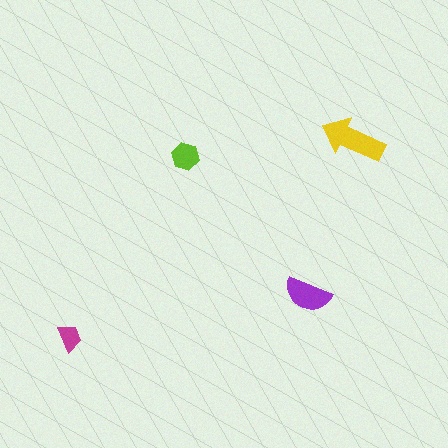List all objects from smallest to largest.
The magenta trapezoid, the lime hexagon, the purple semicircle, the yellow arrow.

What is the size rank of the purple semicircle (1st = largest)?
2nd.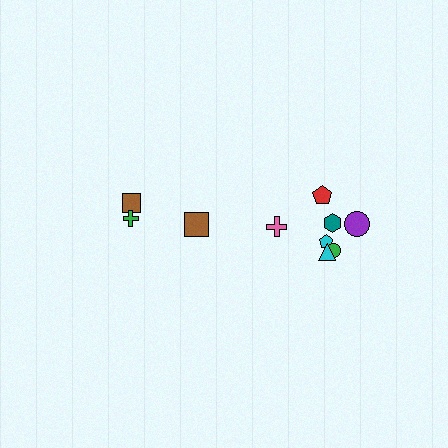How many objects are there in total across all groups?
There are 10 objects.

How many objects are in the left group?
There are 3 objects.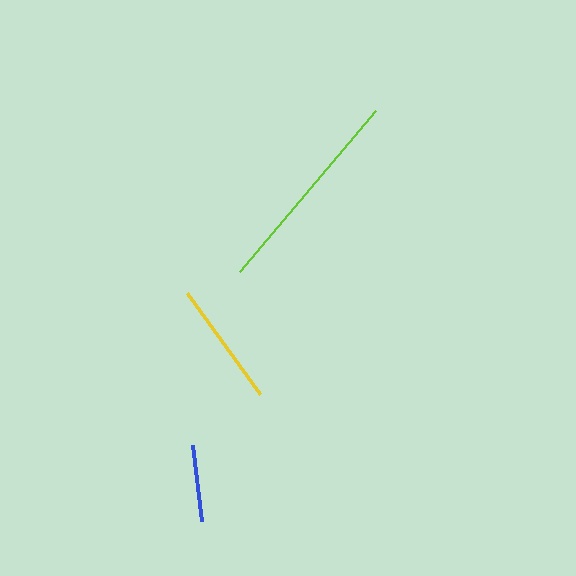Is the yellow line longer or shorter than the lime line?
The lime line is longer than the yellow line.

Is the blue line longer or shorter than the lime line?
The lime line is longer than the blue line.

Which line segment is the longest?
The lime line is the longest at approximately 211 pixels.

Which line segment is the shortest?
The blue line is the shortest at approximately 76 pixels.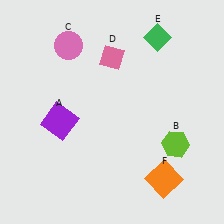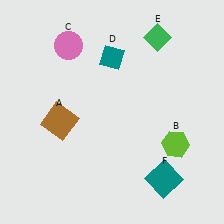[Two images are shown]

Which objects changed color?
A changed from purple to brown. D changed from pink to teal. F changed from orange to teal.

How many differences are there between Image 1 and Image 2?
There are 3 differences between the two images.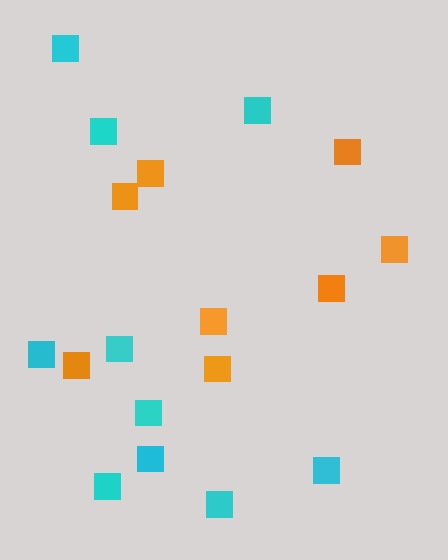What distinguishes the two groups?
There are 2 groups: one group of cyan squares (10) and one group of orange squares (8).